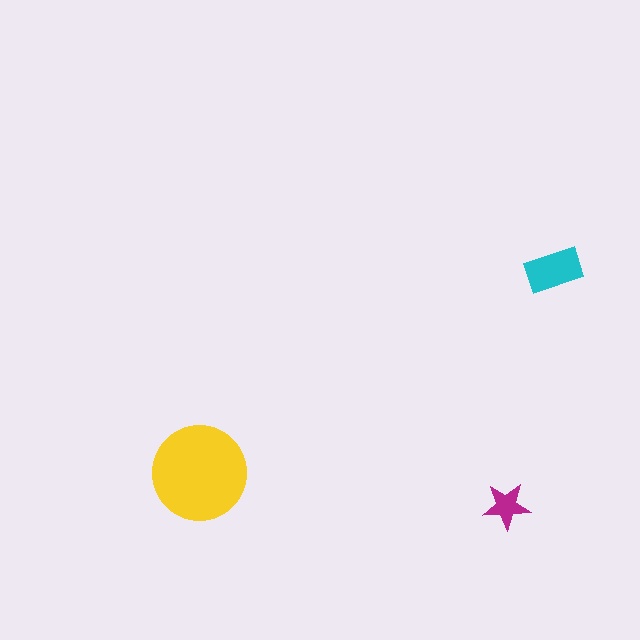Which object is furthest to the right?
The cyan rectangle is rightmost.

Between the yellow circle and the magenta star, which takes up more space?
The yellow circle.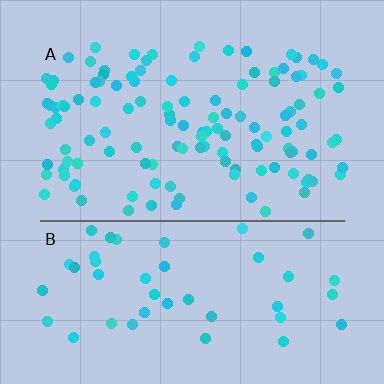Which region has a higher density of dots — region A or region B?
A (the top).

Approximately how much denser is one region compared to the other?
Approximately 2.5× — region A over region B.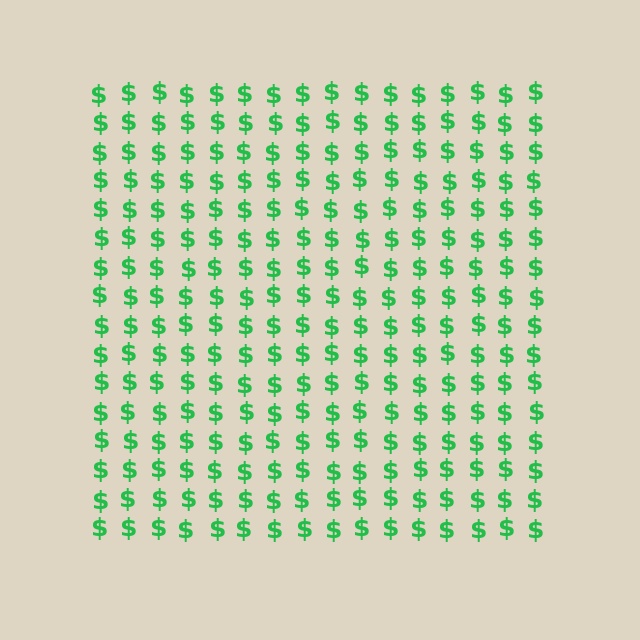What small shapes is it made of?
It is made of small dollar signs.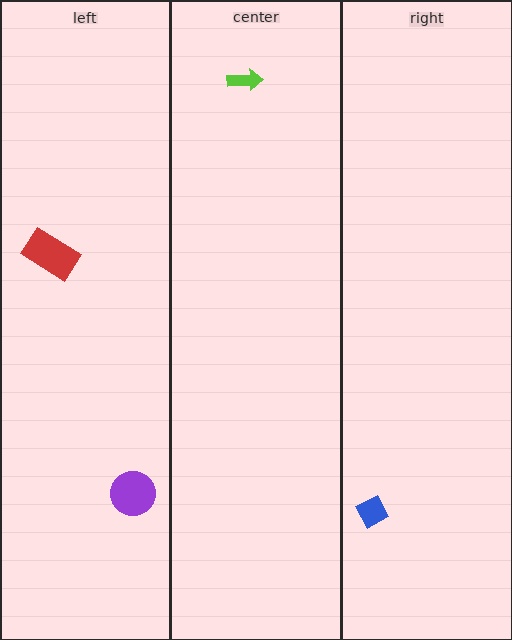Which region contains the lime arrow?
The center region.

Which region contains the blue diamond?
The right region.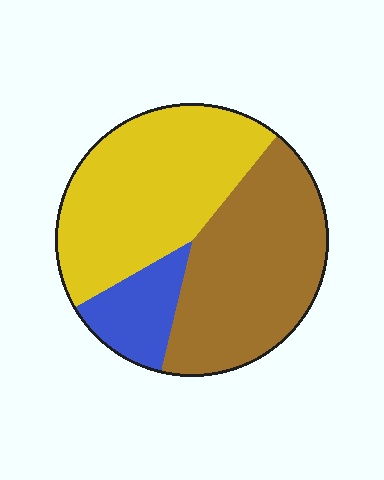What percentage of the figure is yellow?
Yellow covers around 45% of the figure.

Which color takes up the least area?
Blue, at roughly 15%.